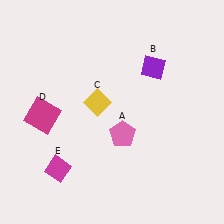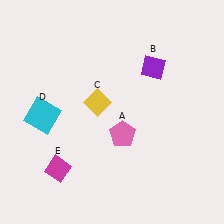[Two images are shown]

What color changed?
The square (D) changed from magenta in Image 1 to cyan in Image 2.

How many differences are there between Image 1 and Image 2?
There is 1 difference between the two images.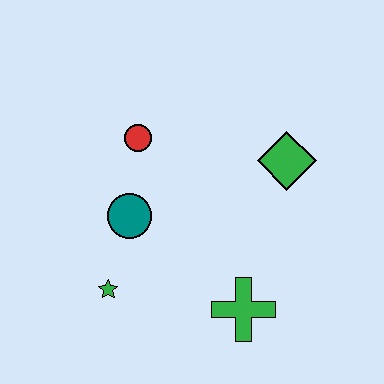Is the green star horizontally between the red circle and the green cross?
No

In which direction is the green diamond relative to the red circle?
The green diamond is to the right of the red circle.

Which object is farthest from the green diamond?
The green star is farthest from the green diamond.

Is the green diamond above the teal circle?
Yes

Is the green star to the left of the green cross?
Yes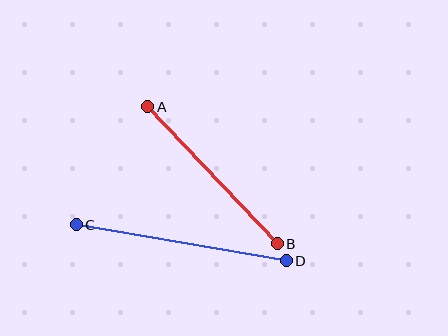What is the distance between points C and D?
The distance is approximately 213 pixels.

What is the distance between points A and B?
The distance is approximately 189 pixels.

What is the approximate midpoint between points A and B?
The midpoint is at approximately (212, 175) pixels.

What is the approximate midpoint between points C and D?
The midpoint is at approximately (181, 243) pixels.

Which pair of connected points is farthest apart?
Points C and D are farthest apart.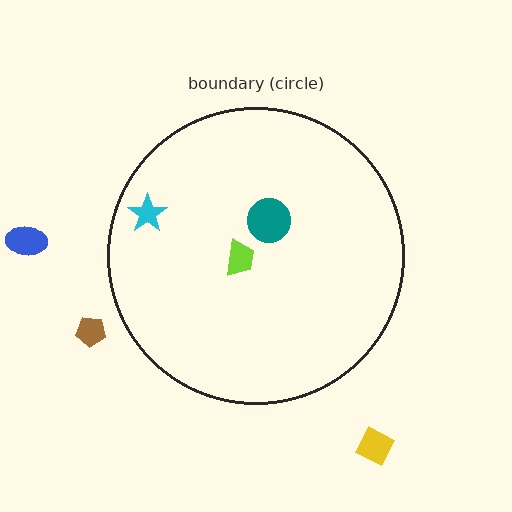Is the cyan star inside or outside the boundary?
Inside.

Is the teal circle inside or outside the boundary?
Inside.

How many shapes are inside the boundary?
3 inside, 3 outside.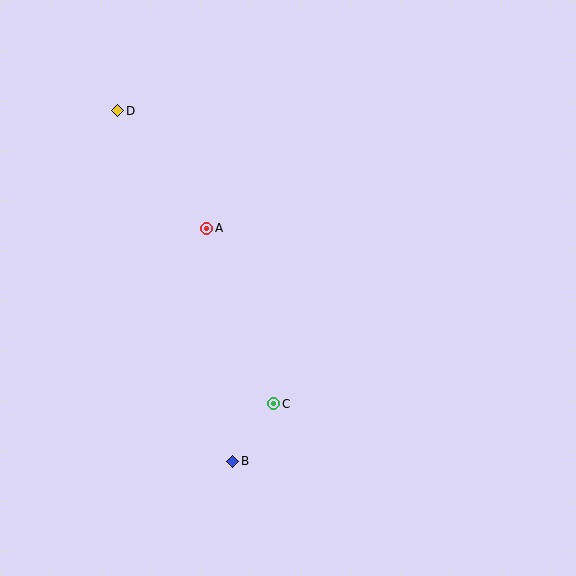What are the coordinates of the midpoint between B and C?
The midpoint between B and C is at (253, 432).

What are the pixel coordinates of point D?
Point D is at (118, 111).